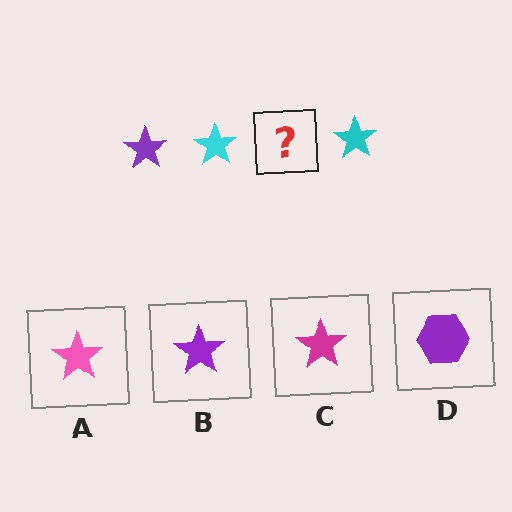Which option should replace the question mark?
Option B.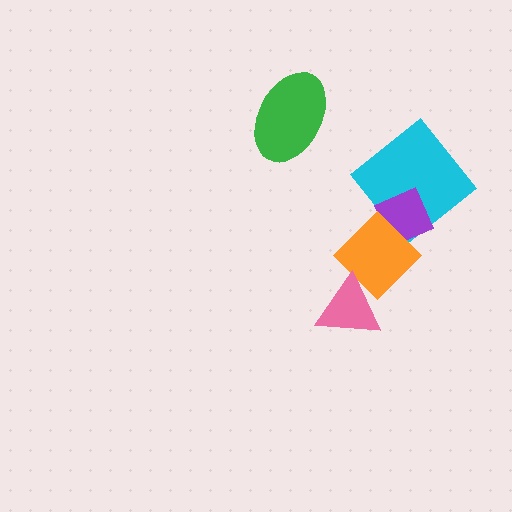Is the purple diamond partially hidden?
Yes, it is partially covered by another shape.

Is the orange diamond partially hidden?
Yes, it is partially covered by another shape.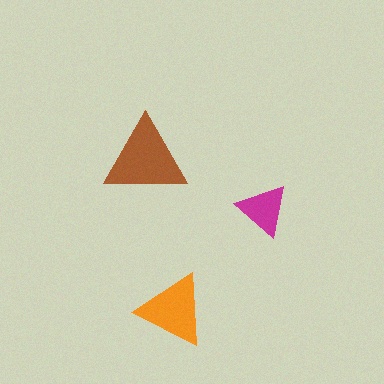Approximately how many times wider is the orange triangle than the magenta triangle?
About 1.5 times wider.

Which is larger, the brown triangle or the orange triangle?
The brown one.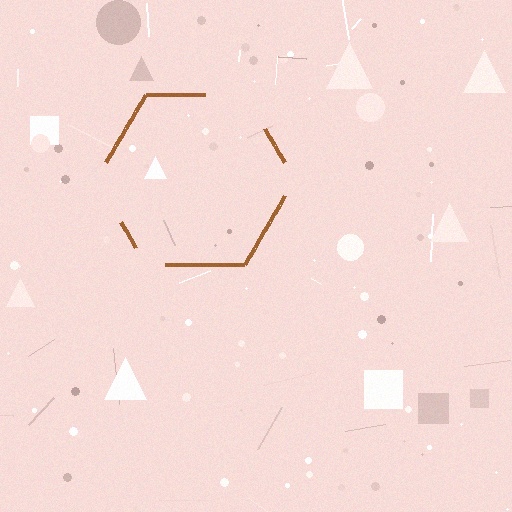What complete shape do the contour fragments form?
The contour fragments form a hexagon.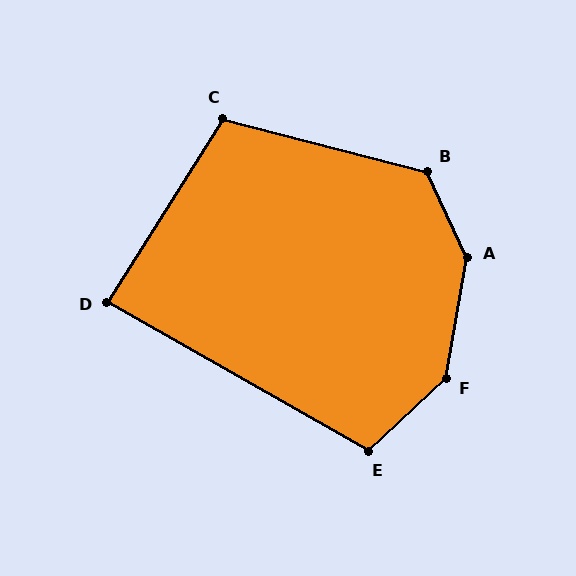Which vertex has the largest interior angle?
A, at approximately 145 degrees.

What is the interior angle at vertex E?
Approximately 107 degrees (obtuse).